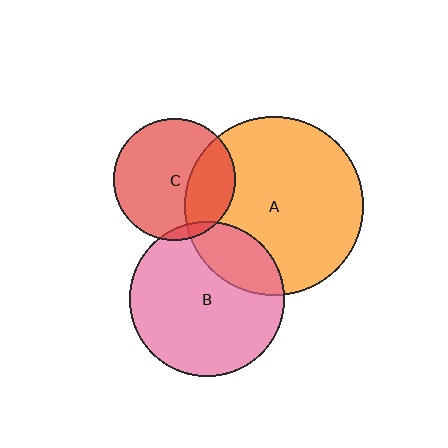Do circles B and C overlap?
Yes.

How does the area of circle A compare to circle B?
Approximately 1.3 times.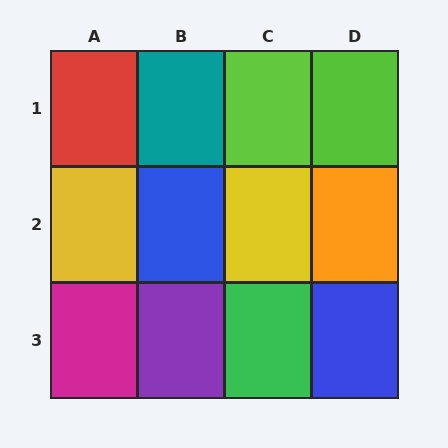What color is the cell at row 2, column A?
Yellow.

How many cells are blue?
2 cells are blue.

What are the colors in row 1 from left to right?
Red, teal, lime, lime.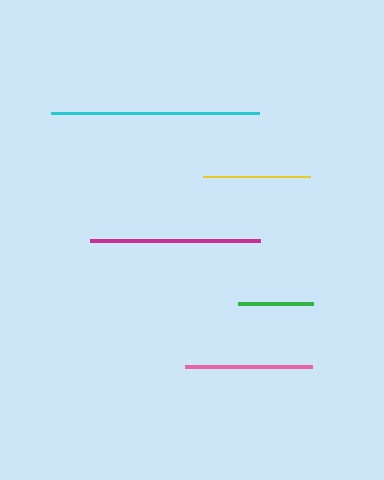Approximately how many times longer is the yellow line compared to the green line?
The yellow line is approximately 1.4 times the length of the green line.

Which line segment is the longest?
The cyan line is the longest at approximately 208 pixels.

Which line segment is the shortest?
The green line is the shortest at approximately 75 pixels.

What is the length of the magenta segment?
The magenta segment is approximately 170 pixels long.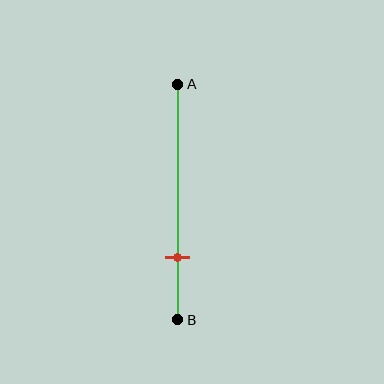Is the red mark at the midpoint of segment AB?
No, the mark is at about 75% from A, not at the 50% midpoint.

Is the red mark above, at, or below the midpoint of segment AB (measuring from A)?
The red mark is below the midpoint of segment AB.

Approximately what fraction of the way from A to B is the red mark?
The red mark is approximately 75% of the way from A to B.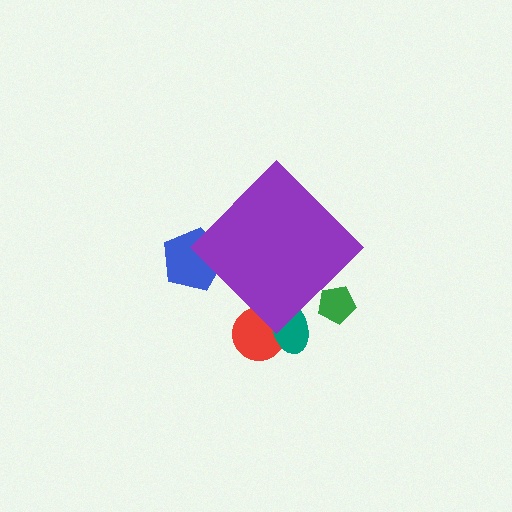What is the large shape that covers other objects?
A purple diamond.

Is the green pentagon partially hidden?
Yes, the green pentagon is partially hidden behind the purple diamond.